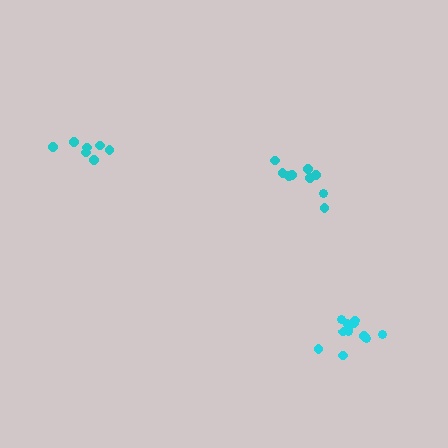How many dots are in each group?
Group 1: 9 dots, Group 2: 7 dots, Group 3: 12 dots (28 total).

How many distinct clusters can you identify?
There are 3 distinct clusters.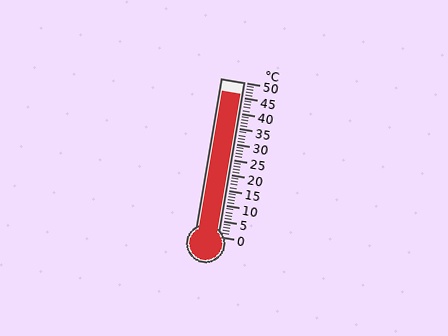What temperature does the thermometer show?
The thermometer shows approximately 46°C.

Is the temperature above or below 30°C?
The temperature is above 30°C.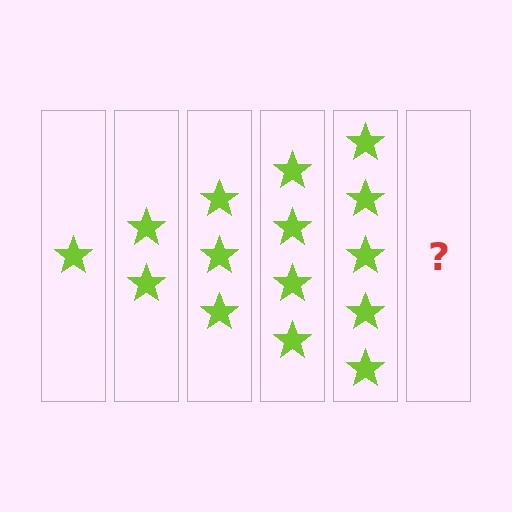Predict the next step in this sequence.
The next step is 6 stars.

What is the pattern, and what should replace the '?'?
The pattern is that each step adds one more star. The '?' should be 6 stars.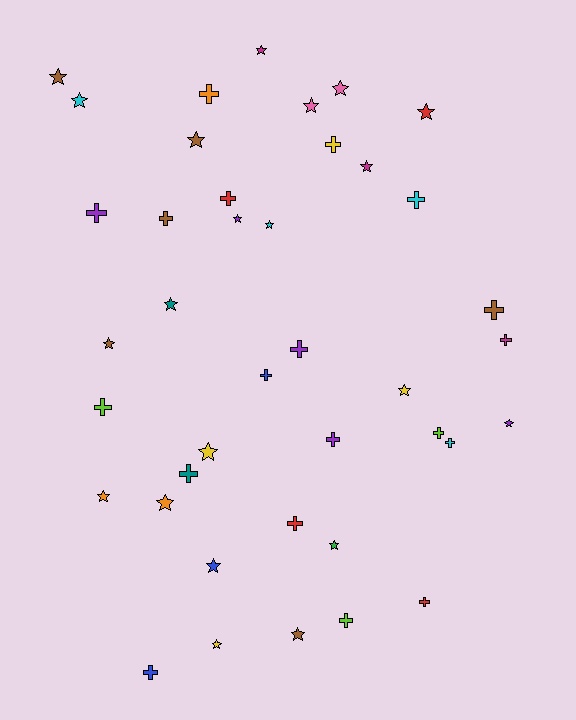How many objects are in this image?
There are 40 objects.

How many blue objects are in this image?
There are 3 blue objects.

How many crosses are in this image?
There are 19 crosses.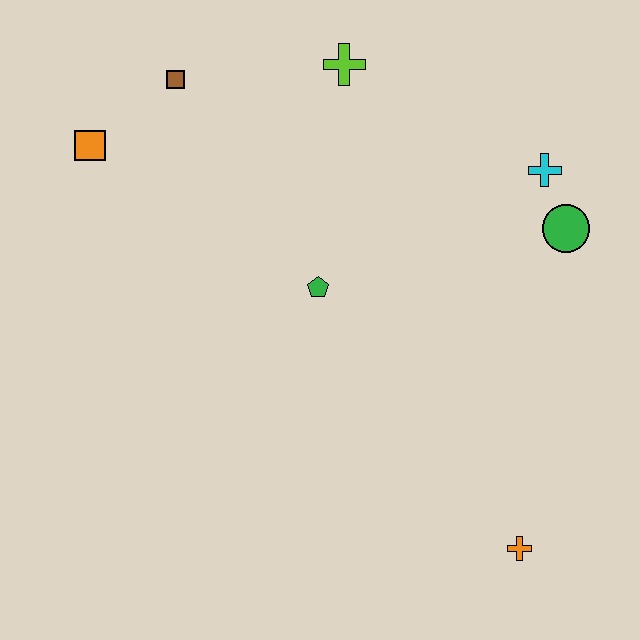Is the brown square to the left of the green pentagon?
Yes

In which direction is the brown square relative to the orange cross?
The brown square is above the orange cross.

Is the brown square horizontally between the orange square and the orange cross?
Yes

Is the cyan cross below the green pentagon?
No